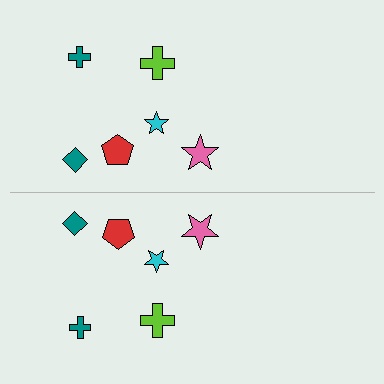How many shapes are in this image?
There are 12 shapes in this image.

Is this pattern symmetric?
Yes, this pattern has bilateral (reflection) symmetry.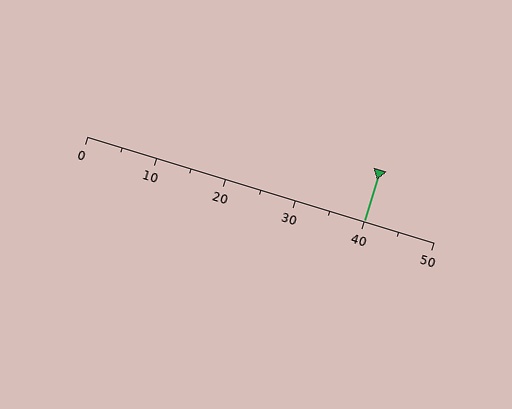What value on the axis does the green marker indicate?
The marker indicates approximately 40.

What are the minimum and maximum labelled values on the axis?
The axis runs from 0 to 50.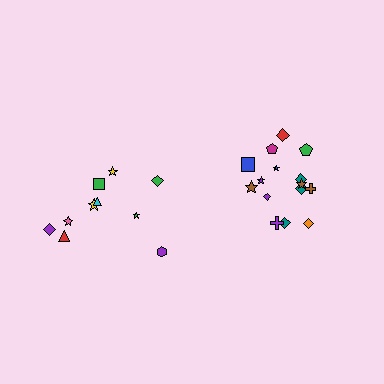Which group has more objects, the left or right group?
The right group.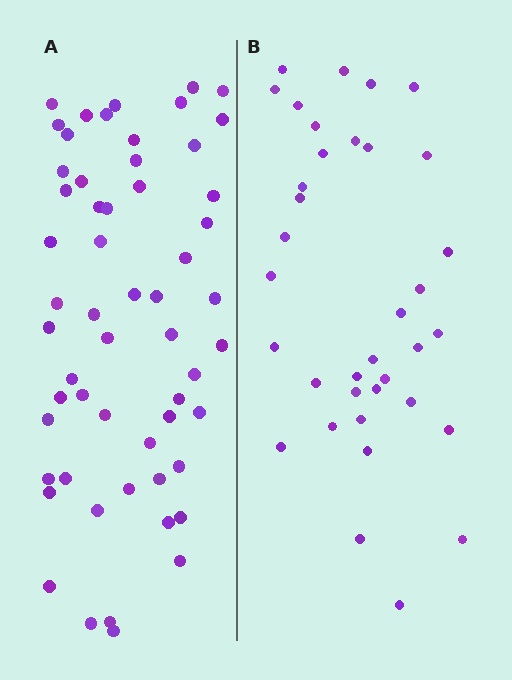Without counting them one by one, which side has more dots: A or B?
Region A (the left region) has more dots.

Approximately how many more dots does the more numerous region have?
Region A has approximately 20 more dots than region B.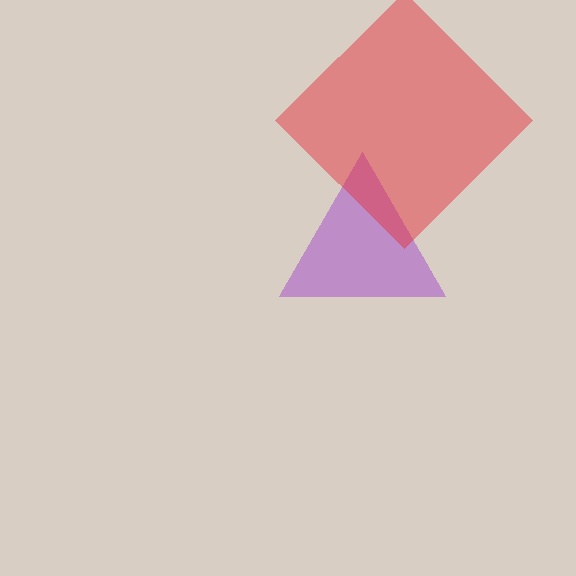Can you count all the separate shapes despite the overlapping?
Yes, there are 2 separate shapes.